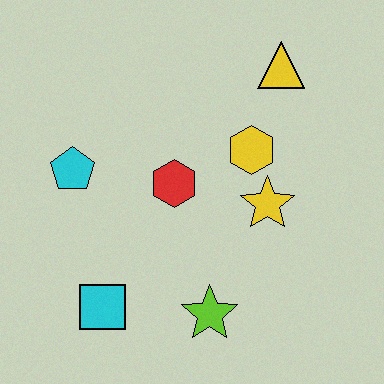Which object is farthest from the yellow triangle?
The cyan square is farthest from the yellow triangle.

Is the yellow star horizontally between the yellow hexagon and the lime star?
No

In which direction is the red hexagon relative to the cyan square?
The red hexagon is above the cyan square.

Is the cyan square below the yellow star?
Yes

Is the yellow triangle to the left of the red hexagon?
No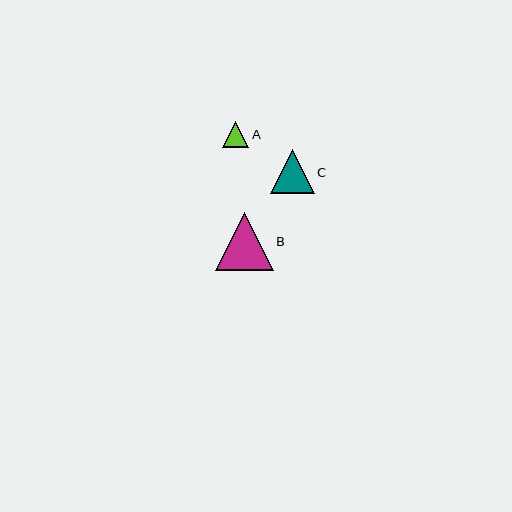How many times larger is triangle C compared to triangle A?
Triangle C is approximately 1.7 times the size of triangle A.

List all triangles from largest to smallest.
From largest to smallest: B, C, A.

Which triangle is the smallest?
Triangle A is the smallest with a size of approximately 26 pixels.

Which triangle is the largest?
Triangle B is the largest with a size of approximately 58 pixels.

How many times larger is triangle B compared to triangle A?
Triangle B is approximately 2.2 times the size of triangle A.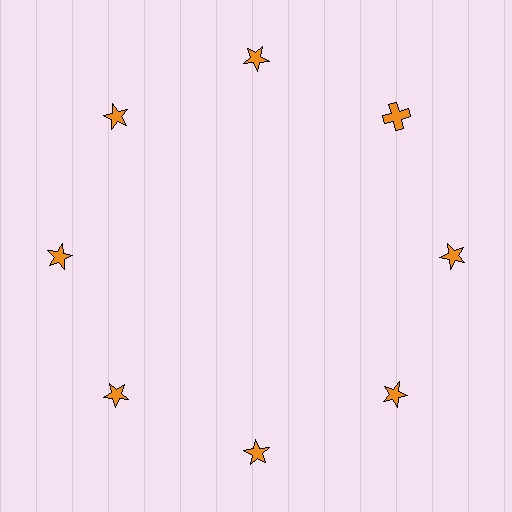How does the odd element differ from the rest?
It has a different shape: cross instead of star.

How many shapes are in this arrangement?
There are 8 shapes arranged in a ring pattern.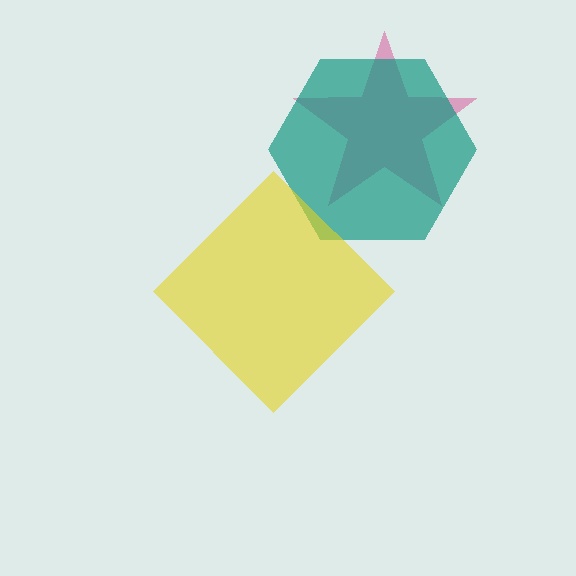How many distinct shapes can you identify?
There are 3 distinct shapes: a magenta star, a teal hexagon, a yellow diamond.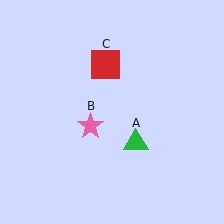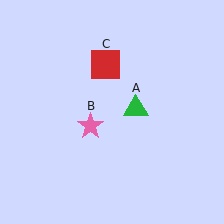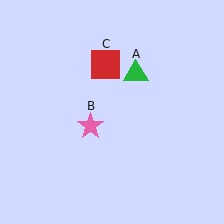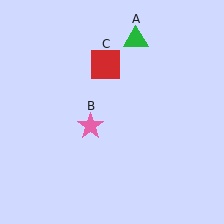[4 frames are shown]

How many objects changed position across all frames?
1 object changed position: green triangle (object A).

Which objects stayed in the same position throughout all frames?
Pink star (object B) and red square (object C) remained stationary.